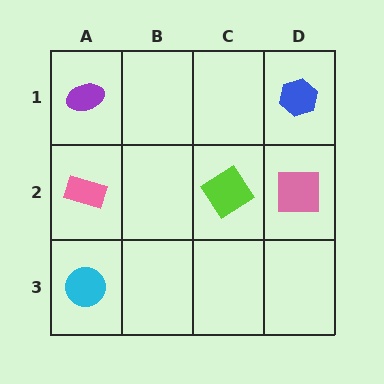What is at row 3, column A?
A cyan circle.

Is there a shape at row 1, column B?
No, that cell is empty.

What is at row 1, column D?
A blue hexagon.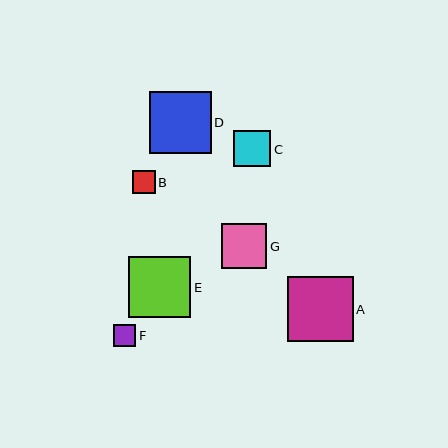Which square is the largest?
Square A is the largest with a size of approximately 66 pixels.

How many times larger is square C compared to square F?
Square C is approximately 1.7 times the size of square F.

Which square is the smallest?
Square F is the smallest with a size of approximately 22 pixels.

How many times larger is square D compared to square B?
Square D is approximately 2.7 times the size of square B.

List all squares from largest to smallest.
From largest to smallest: A, E, D, G, C, B, F.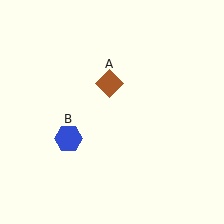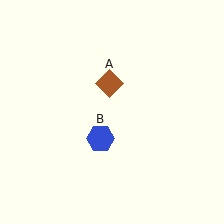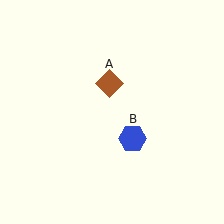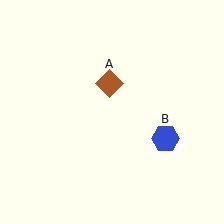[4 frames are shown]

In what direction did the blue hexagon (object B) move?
The blue hexagon (object B) moved right.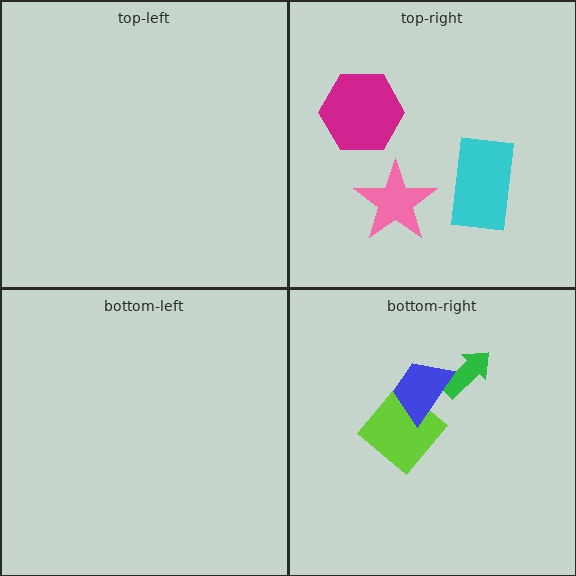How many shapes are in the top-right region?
3.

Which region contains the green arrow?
The bottom-right region.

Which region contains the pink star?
The top-right region.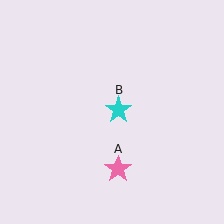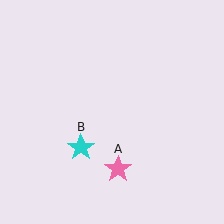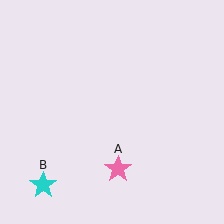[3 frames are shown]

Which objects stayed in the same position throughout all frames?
Pink star (object A) remained stationary.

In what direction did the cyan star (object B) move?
The cyan star (object B) moved down and to the left.